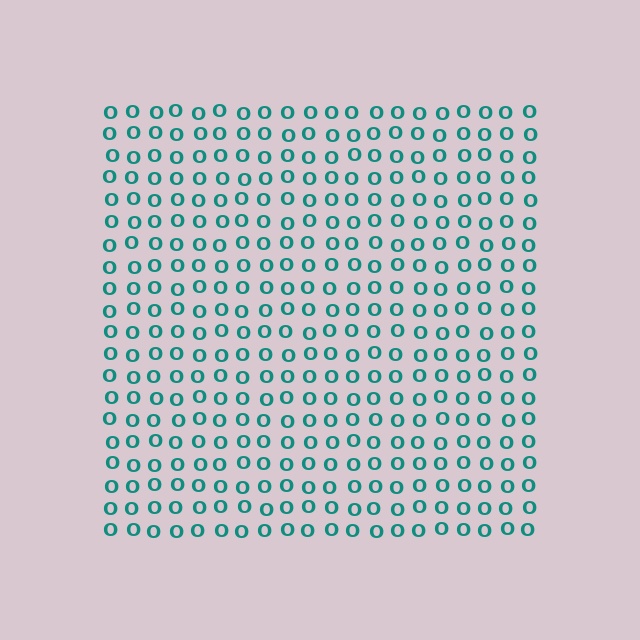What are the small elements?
The small elements are letter O's.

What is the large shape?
The large shape is a square.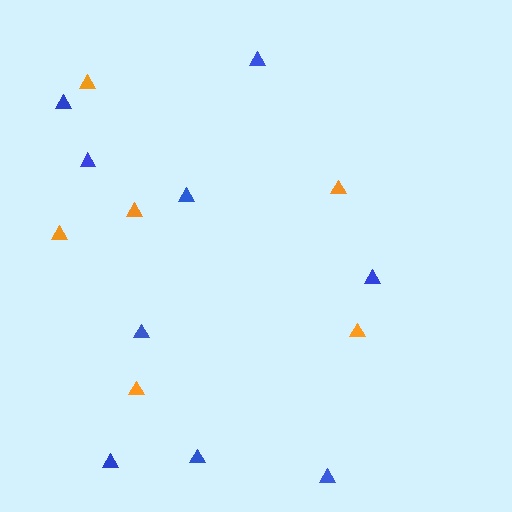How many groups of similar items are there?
There are 2 groups: one group of blue triangles (9) and one group of orange triangles (6).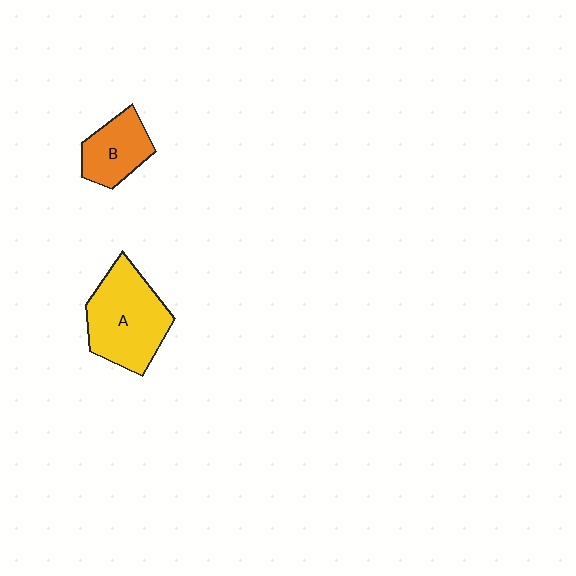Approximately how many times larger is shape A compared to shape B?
Approximately 1.7 times.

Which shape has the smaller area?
Shape B (orange).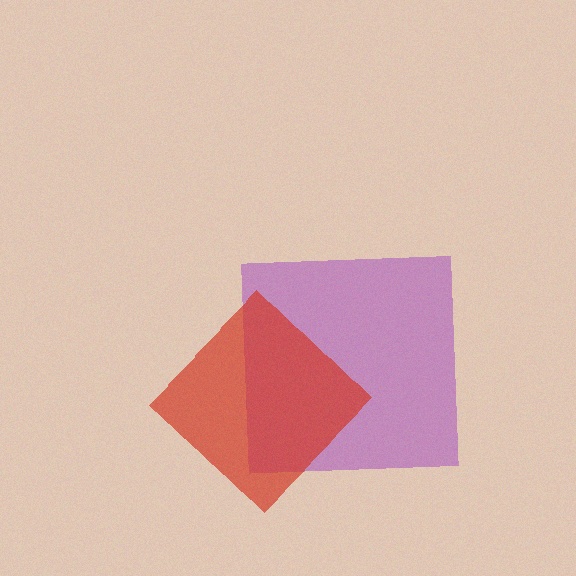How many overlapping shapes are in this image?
There are 2 overlapping shapes in the image.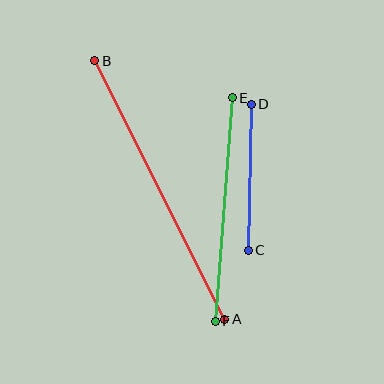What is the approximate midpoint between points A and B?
The midpoint is at approximately (160, 190) pixels.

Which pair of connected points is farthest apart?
Points A and B are farthest apart.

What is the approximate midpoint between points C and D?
The midpoint is at approximately (250, 177) pixels.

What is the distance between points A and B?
The distance is approximately 289 pixels.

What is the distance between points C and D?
The distance is approximately 146 pixels.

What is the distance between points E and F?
The distance is approximately 224 pixels.